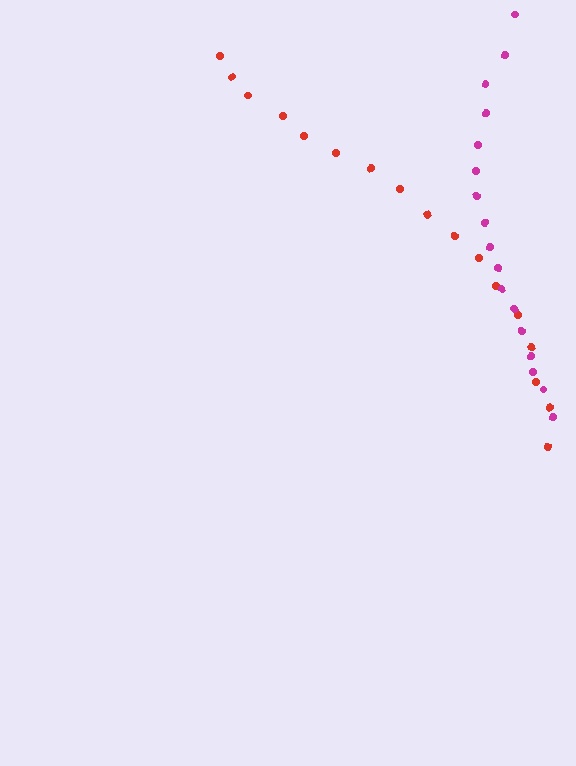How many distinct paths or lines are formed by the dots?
There are 2 distinct paths.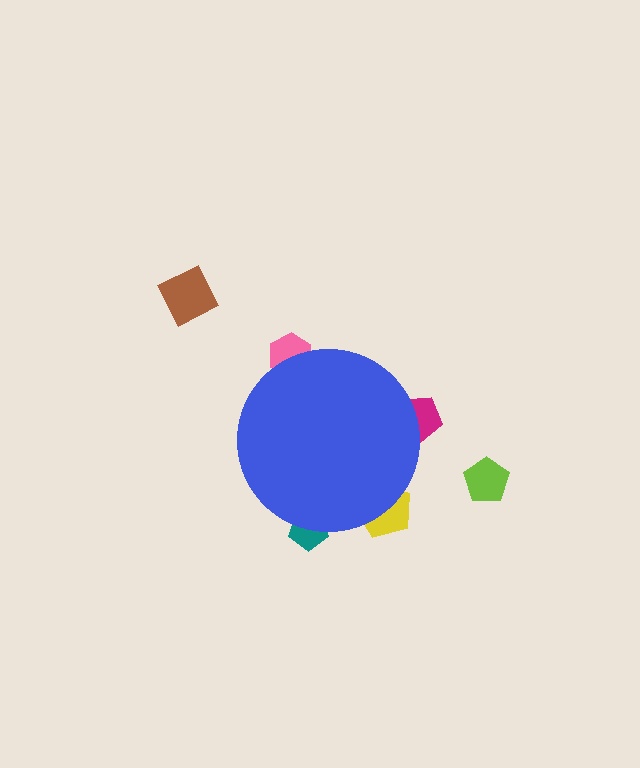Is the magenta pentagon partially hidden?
Yes, the magenta pentagon is partially hidden behind the blue circle.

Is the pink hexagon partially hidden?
Yes, the pink hexagon is partially hidden behind the blue circle.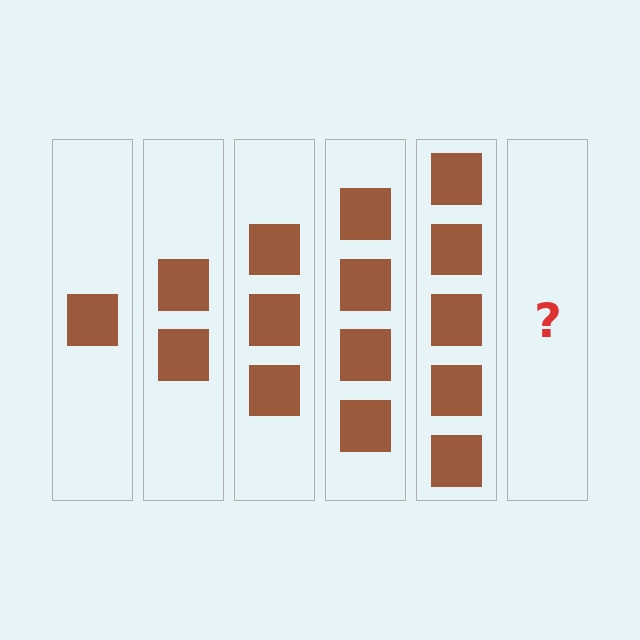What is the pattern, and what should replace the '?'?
The pattern is that each step adds one more square. The '?' should be 6 squares.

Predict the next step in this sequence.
The next step is 6 squares.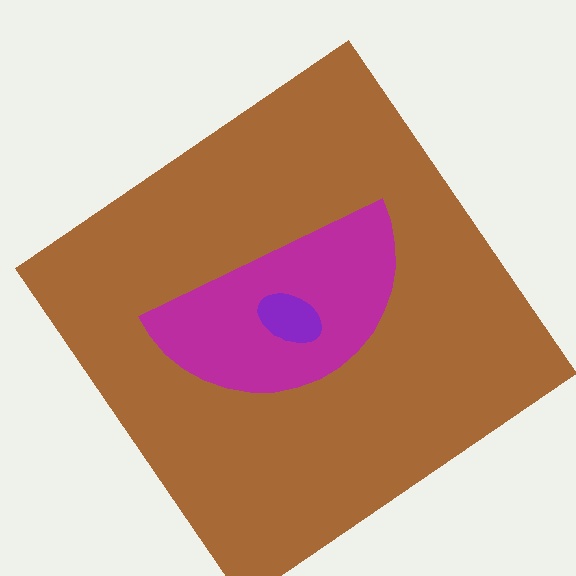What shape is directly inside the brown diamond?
The magenta semicircle.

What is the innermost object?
The purple ellipse.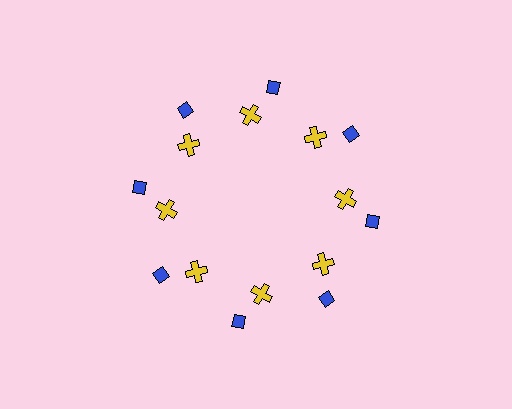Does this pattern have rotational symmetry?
Yes, this pattern has 8-fold rotational symmetry. It looks the same after rotating 45 degrees around the center.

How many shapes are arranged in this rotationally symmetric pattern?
There are 16 shapes, arranged in 8 groups of 2.